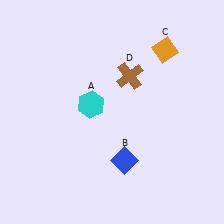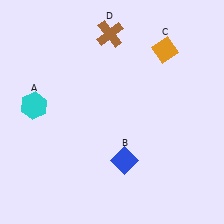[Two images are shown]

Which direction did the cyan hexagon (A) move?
The cyan hexagon (A) moved left.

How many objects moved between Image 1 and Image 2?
2 objects moved between the two images.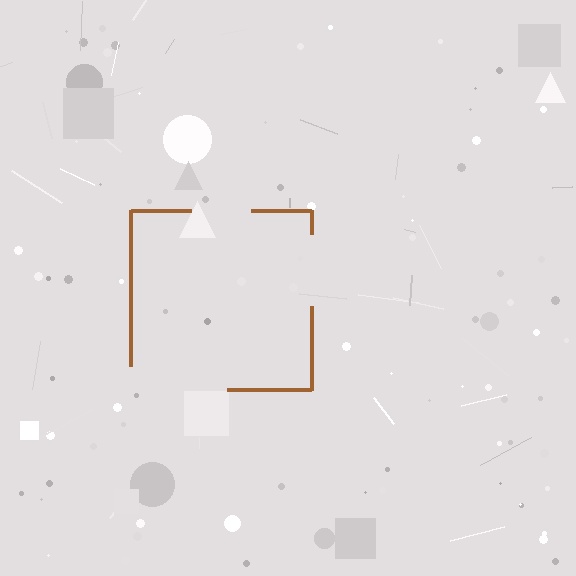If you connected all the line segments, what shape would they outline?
They would outline a square.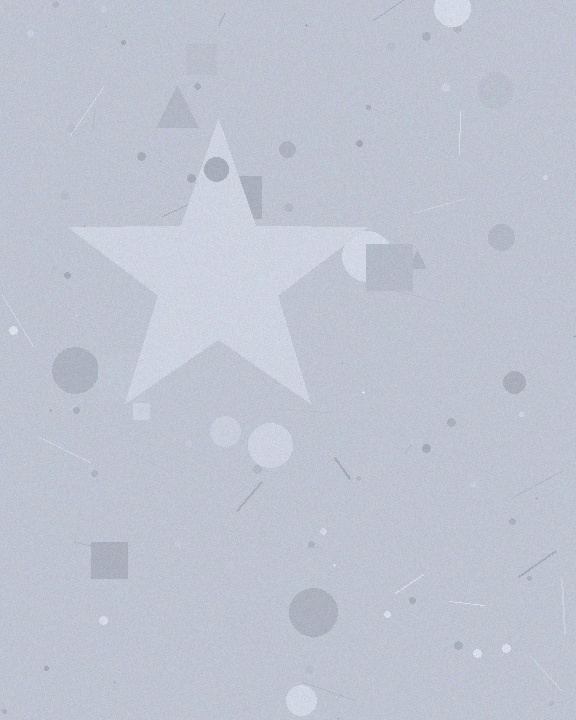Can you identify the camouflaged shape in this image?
The camouflaged shape is a star.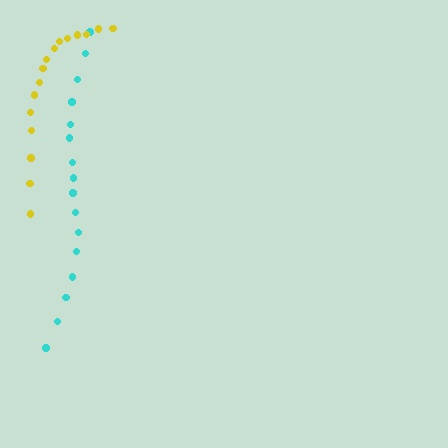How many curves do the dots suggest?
There are 2 distinct paths.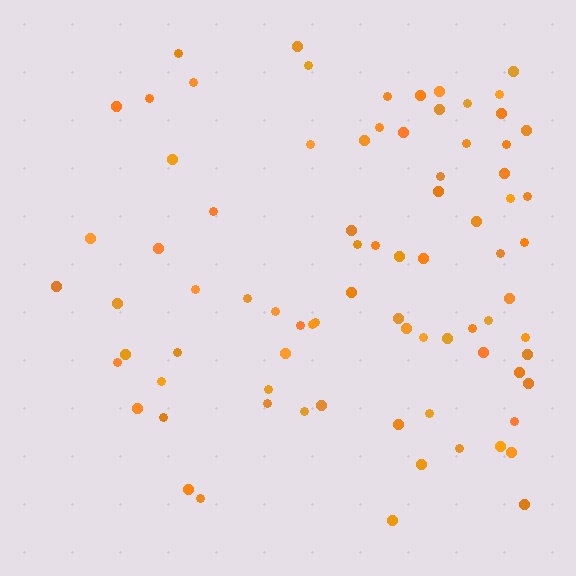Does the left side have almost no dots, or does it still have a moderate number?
Still a moderate number, just noticeably fewer than the right.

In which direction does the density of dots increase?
From left to right, with the right side densest.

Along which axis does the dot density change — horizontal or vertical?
Horizontal.